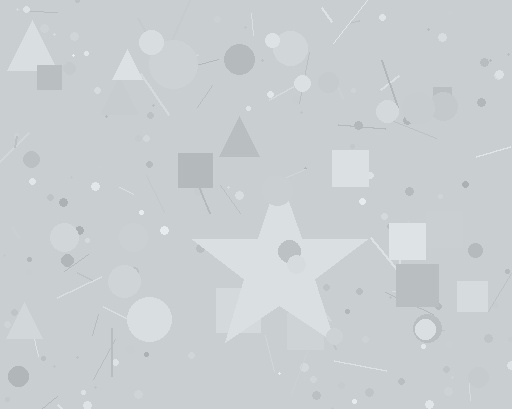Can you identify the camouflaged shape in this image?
The camouflaged shape is a star.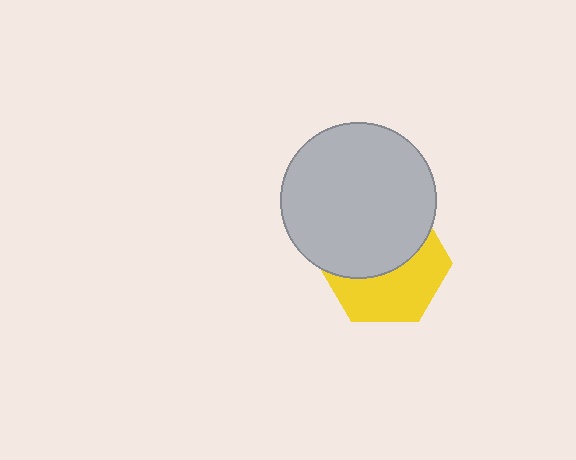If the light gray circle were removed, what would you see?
You would see the complete yellow hexagon.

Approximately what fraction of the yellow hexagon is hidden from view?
Roughly 52% of the yellow hexagon is hidden behind the light gray circle.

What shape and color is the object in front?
The object in front is a light gray circle.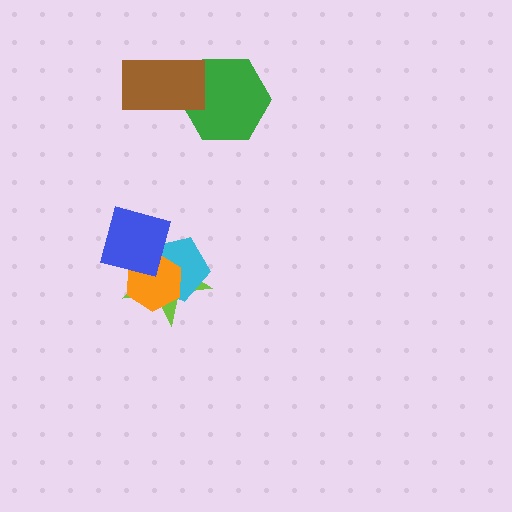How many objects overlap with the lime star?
3 objects overlap with the lime star.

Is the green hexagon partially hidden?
Yes, it is partially covered by another shape.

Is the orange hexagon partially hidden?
Yes, it is partially covered by another shape.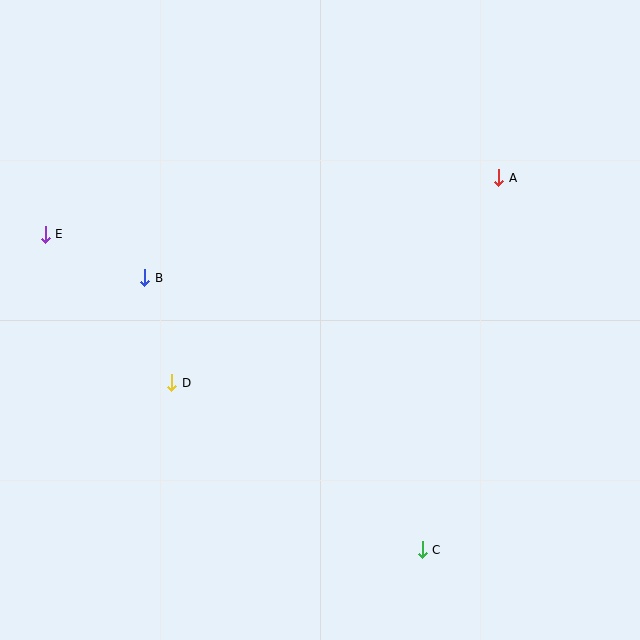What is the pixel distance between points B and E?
The distance between B and E is 108 pixels.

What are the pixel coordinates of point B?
Point B is at (145, 278).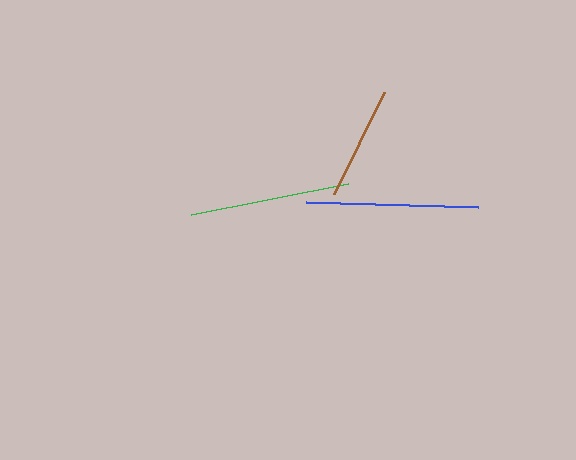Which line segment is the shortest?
The brown line is the shortest at approximately 113 pixels.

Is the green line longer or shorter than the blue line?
The blue line is longer than the green line.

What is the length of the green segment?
The green segment is approximately 159 pixels long.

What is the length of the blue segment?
The blue segment is approximately 171 pixels long.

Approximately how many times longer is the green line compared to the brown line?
The green line is approximately 1.4 times the length of the brown line.